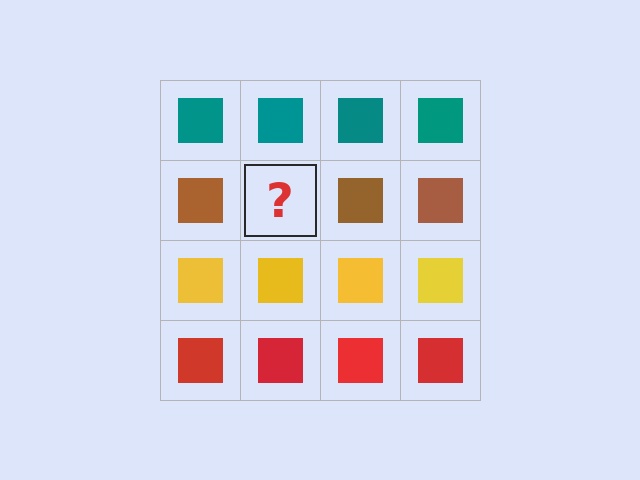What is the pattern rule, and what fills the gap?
The rule is that each row has a consistent color. The gap should be filled with a brown square.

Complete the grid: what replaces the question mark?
The question mark should be replaced with a brown square.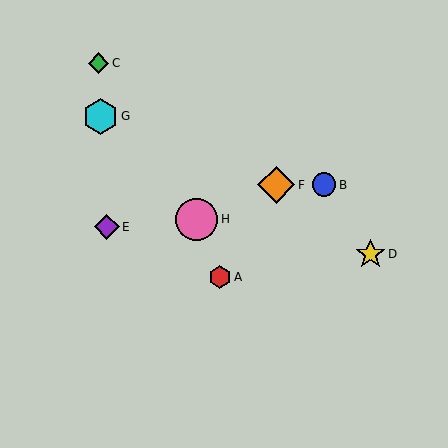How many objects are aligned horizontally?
2 objects (B, F) are aligned horizontally.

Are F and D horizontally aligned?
No, F is at y≈185 and D is at y≈254.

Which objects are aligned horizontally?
Objects B, F are aligned horizontally.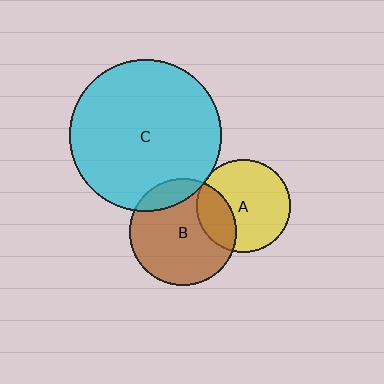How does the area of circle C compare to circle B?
Approximately 2.0 times.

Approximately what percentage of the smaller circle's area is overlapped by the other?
Approximately 5%.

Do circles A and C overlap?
Yes.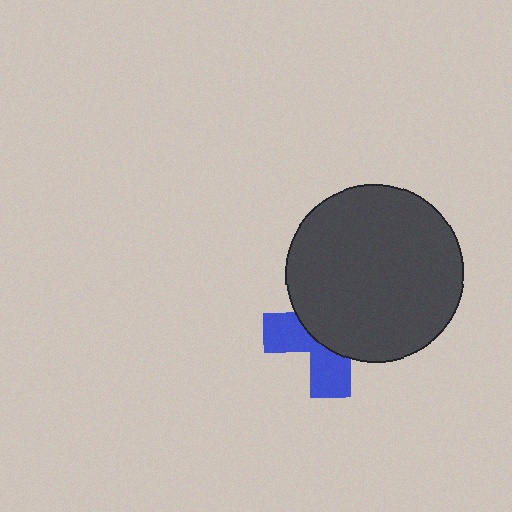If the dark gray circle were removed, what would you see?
You would see the complete blue cross.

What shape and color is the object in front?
The object in front is a dark gray circle.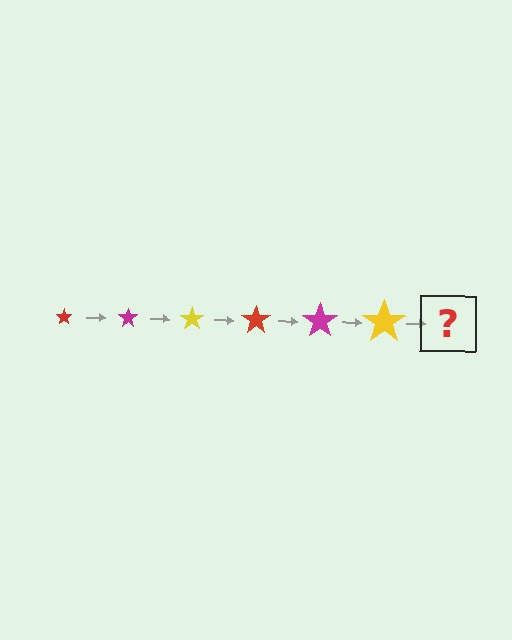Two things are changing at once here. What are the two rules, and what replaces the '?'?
The two rules are that the star grows larger each step and the color cycles through red, magenta, and yellow. The '?' should be a red star, larger than the previous one.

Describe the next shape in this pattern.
It should be a red star, larger than the previous one.